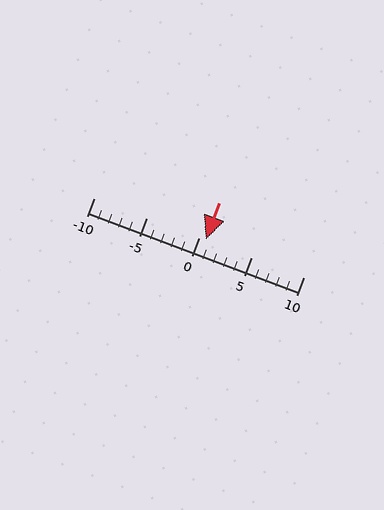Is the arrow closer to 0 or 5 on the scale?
The arrow is closer to 0.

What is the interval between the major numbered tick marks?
The major tick marks are spaced 5 units apart.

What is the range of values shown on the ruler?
The ruler shows values from -10 to 10.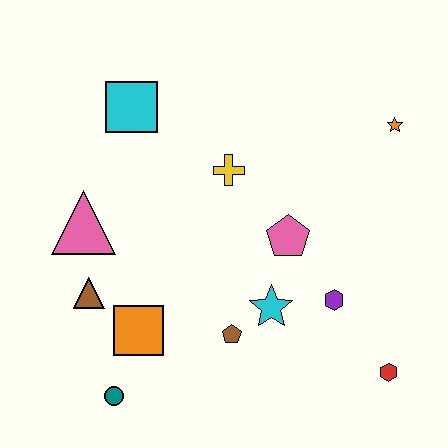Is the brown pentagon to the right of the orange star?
No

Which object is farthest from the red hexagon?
The cyan square is farthest from the red hexagon.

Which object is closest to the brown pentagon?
The cyan star is closest to the brown pentagon.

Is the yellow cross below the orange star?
Yes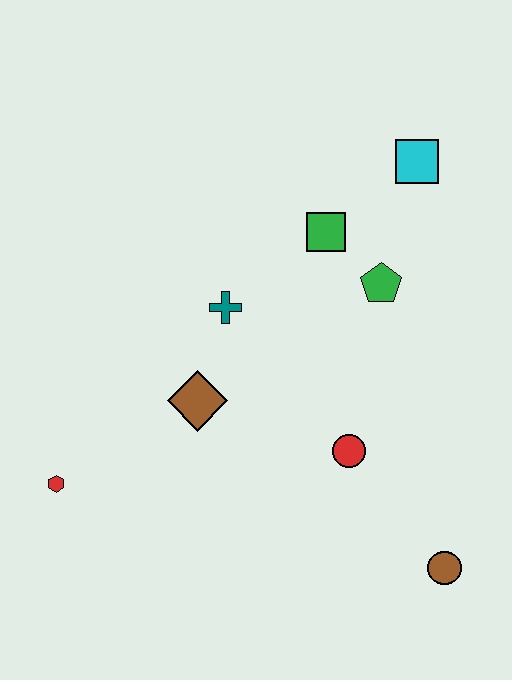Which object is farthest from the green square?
The red hexagon is farthest from the green square.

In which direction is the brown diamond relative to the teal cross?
The brown diamond is below the teal cross.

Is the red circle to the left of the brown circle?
Yes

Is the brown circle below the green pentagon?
Yes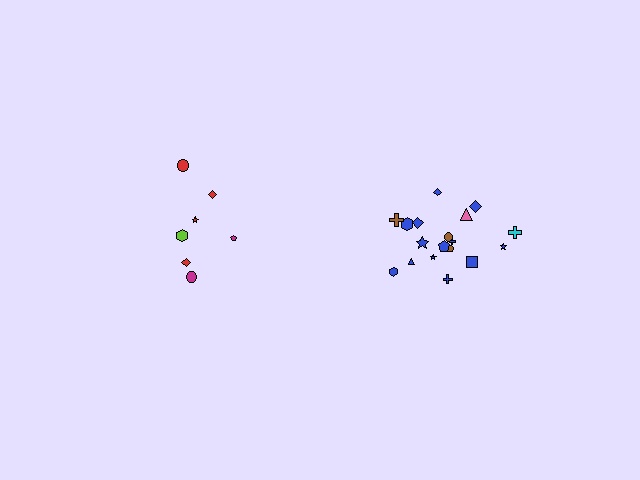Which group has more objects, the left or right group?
The right group.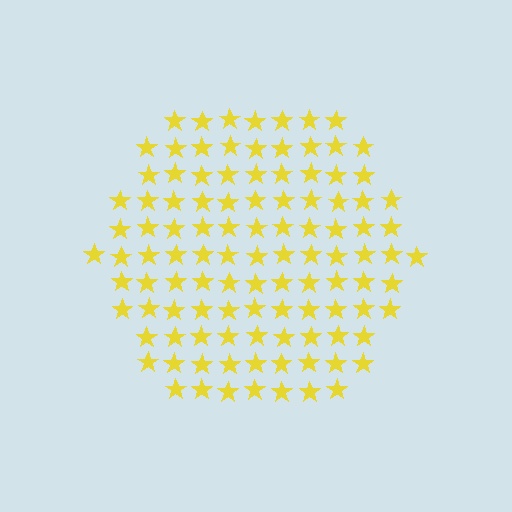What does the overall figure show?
The overall figure shows a hexagon.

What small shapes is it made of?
It is made of small stars.